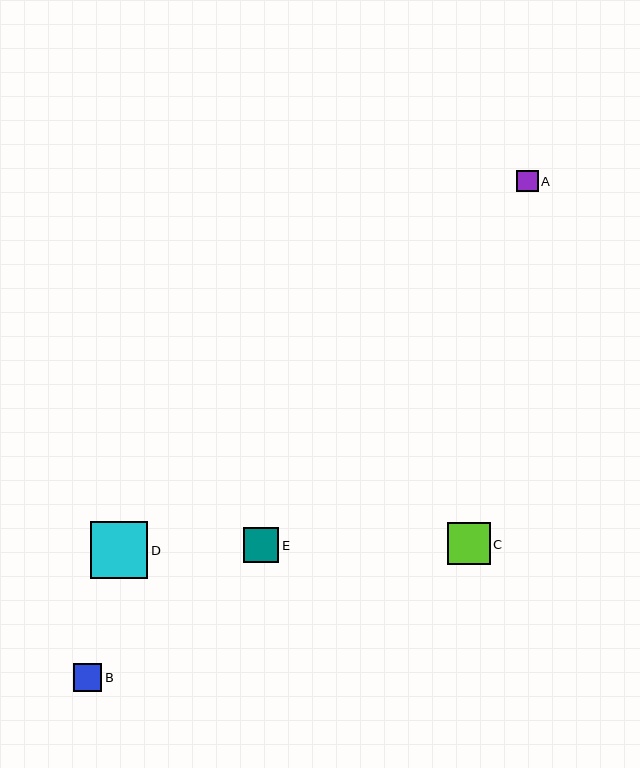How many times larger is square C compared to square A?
Square C is approximately 2.0 times the size of square A.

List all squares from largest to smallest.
From largest to smallest: D, C, E, B, A.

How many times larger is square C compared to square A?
Square C is approximately 2.0 times the size of square A.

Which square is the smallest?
Square A is the smallest with a size of approximately 21 pixels.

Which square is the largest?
Square D is the largest with a size of approximately 57 pixels.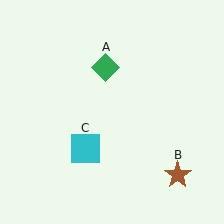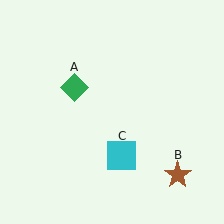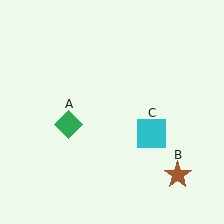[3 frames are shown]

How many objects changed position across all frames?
2 objects changed position: green diamond (object A), cyan square (object C).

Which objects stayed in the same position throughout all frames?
Brown star (object B) remained stationary.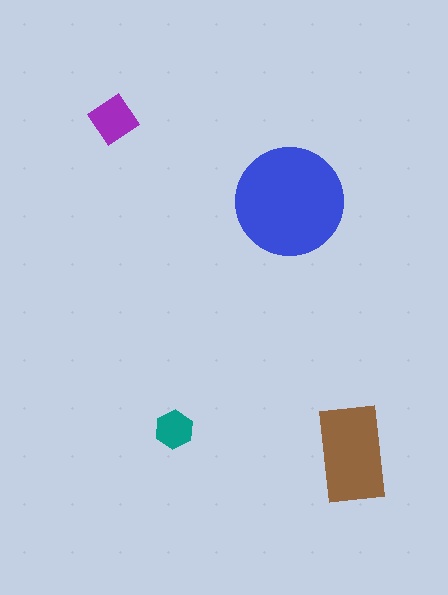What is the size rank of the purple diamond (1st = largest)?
3rd.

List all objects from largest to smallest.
The blue circle, the brown rectangle, the purple diamond, the teal hexagon.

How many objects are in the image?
There are 4 objects in the image.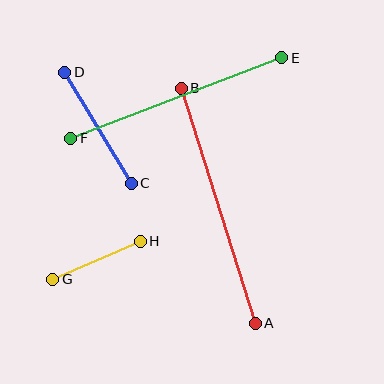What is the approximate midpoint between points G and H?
The midpoint is at approximately (97, 260) pixels.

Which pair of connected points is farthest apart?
Points A and B are farthest apart.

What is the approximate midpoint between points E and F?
The midpoint is at approximately (176, 98) pixels.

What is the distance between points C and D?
The distance is approximately 129 pixels.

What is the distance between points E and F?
The distance is approximately 226 pixels.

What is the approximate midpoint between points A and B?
The midpoint is at approximately (218, 206) pixels.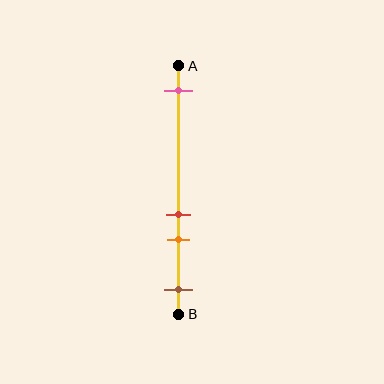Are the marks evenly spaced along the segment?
No, the marks are not evenly spaced.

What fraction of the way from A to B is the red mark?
The red mark is approximately 60% (0.6) of the way from A to B.